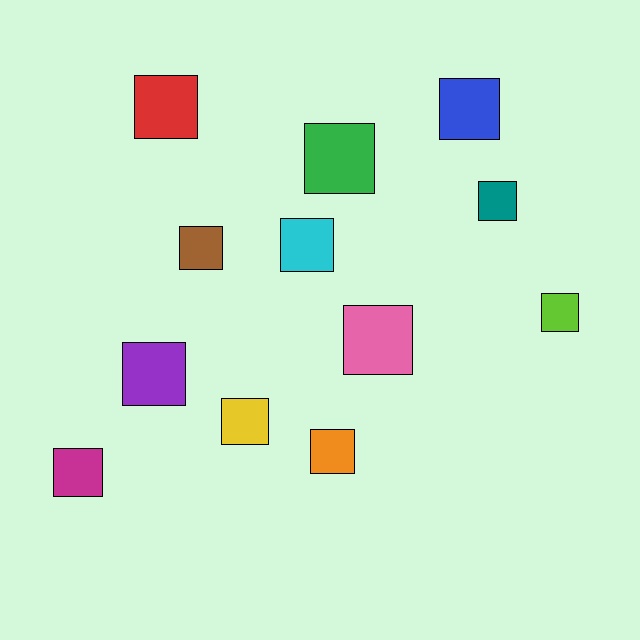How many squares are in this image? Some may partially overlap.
There are 12 squares.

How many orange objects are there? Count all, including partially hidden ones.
There is 1 orange object.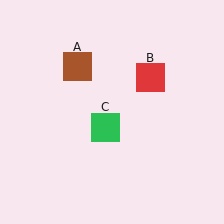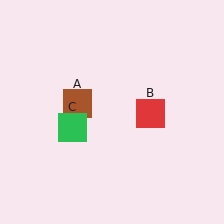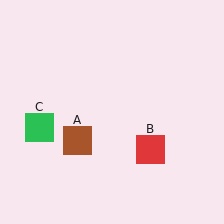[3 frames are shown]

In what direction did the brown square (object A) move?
The brown square (object A) moved down.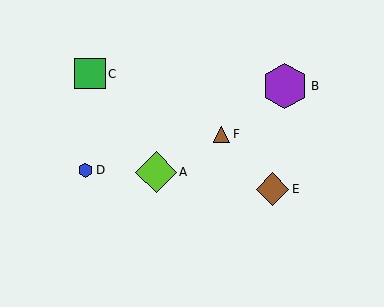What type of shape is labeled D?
Shape D is a blue hexagon.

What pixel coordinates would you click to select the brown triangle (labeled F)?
Click at (222, 134) to select the brown triangle F.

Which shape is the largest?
The purple hexagon (labeled B) is the largest.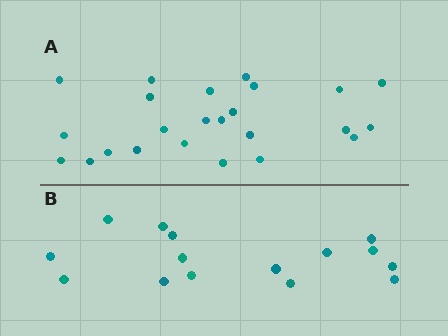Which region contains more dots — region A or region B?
Region A (the top region) has more dots.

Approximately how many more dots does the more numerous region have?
Region A has roughly 8 or so more dots than region B.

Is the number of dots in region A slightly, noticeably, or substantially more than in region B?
Region A has substantially more. The ratio is roughly 1.6 to 1.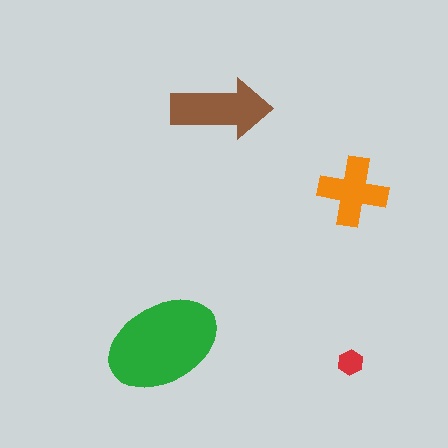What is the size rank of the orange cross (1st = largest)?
3rd.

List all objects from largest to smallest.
The green ellipse, the brown arrow, the orange cross, the red hexagon.